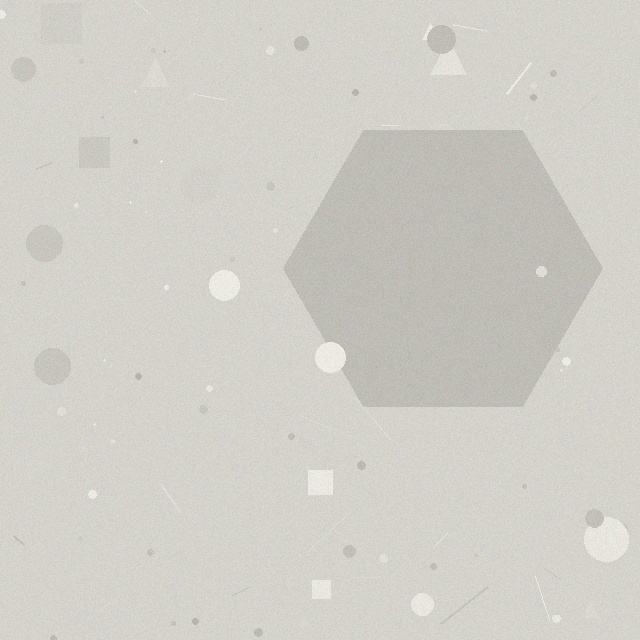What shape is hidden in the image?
A hexagon is hidden in the image.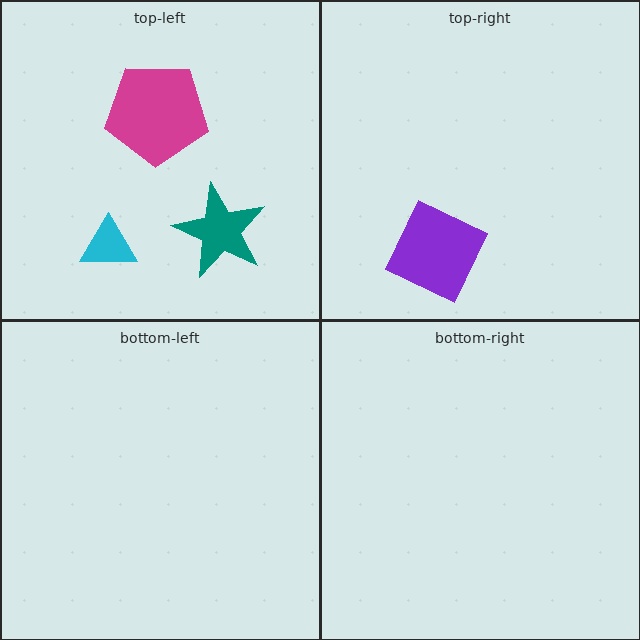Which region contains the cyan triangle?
The top-left region.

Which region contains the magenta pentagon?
The top-left region.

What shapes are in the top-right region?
The purple square.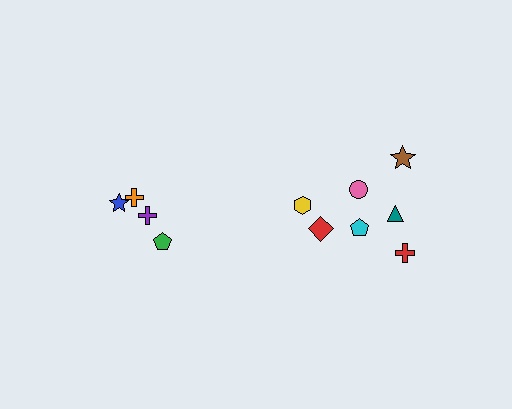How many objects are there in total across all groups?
There are 11 objects.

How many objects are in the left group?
There are 4 objects.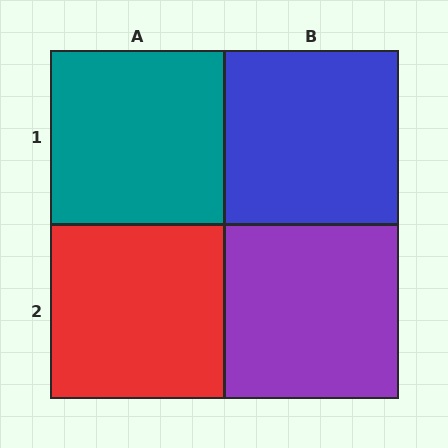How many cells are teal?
1 cell is teal.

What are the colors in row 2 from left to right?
Red, purple.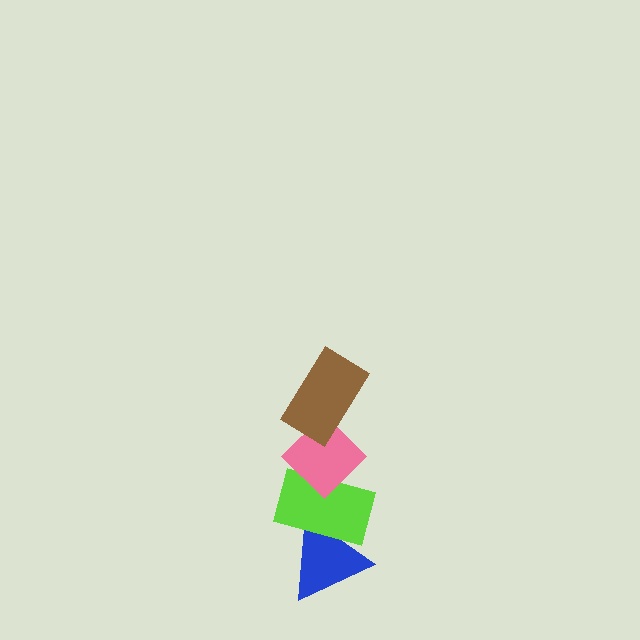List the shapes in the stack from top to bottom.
From top to bottom: the brown rectangle, the pink diamond, the lime rectangle, the blue triangle.